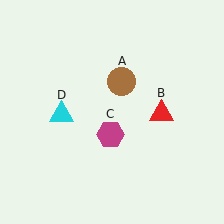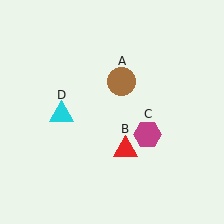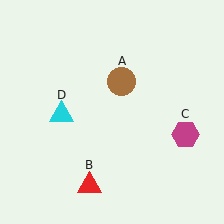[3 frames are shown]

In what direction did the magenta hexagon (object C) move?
The magenta hexagon (object C) moved right.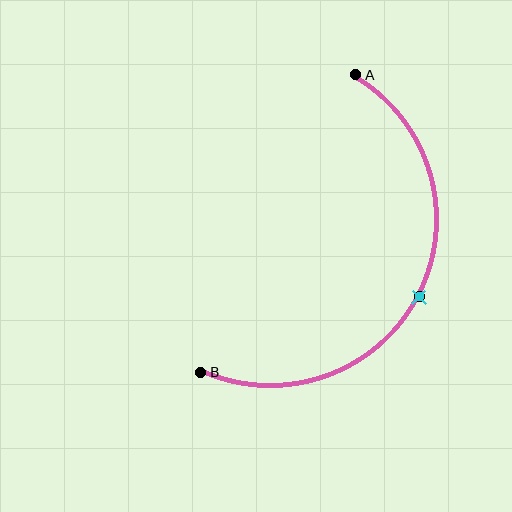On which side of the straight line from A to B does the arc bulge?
The arc bulges to the right of the straight line connecting A and B.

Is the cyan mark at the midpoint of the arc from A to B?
Yes. The cyan mark lies on the arc at equal arc-length from both A and B — it is the arc midpoint.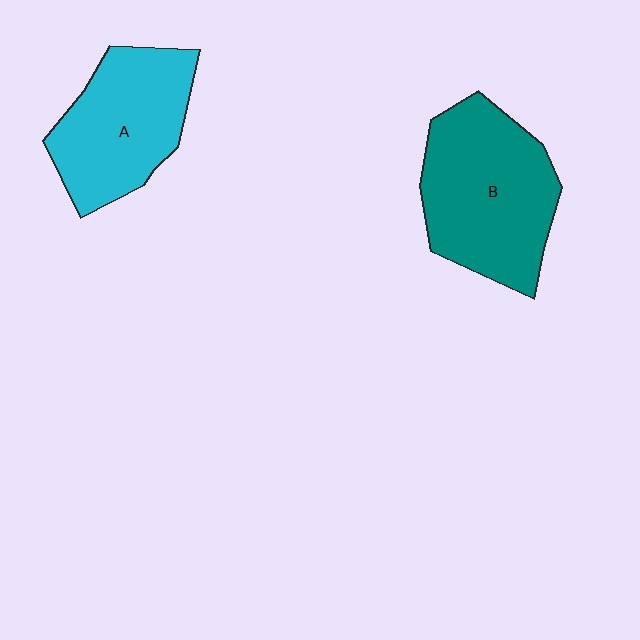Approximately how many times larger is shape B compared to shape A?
Approximately 1.2 times.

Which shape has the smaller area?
Shape A (cyan).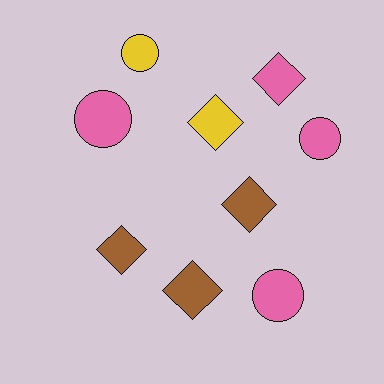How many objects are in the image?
There are 9 objects.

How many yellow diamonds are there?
There is 1 yellow diamond.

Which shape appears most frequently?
Diamond, with 5 objects.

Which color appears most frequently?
Pink, with 4 objects.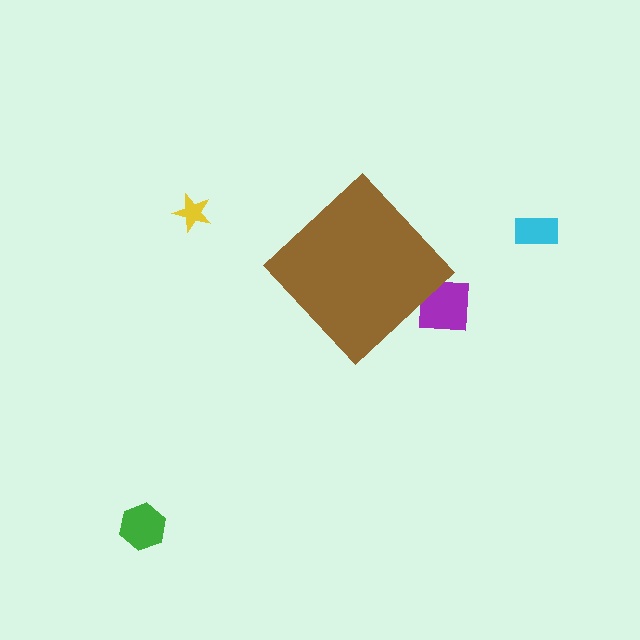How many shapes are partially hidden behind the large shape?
1 shape is partially hidden.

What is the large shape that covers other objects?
A brown diamond.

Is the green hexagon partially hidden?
No, the green hexagon is fully visible.